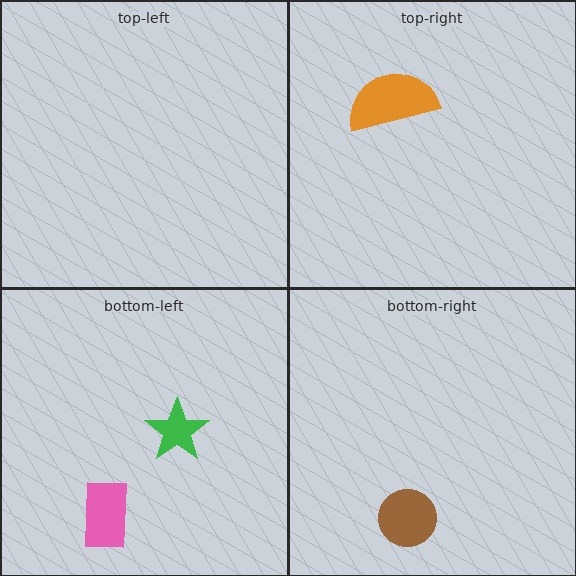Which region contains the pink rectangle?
The bottom-left region.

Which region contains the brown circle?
The bottom-right region.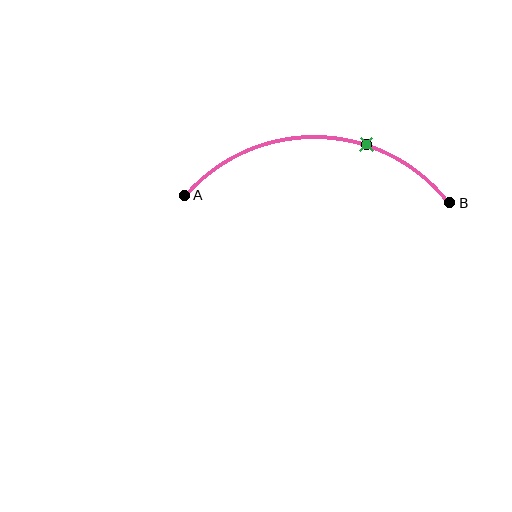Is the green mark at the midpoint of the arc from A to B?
No. The green mark lies on the arc but is closer to endpoint B. The arc midpoint would be at the point on the curve equidistant along the arc from both A and B.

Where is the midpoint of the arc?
The arc midpoint is the point on the curve farthest from the straight line joining A and B. It sits above that line.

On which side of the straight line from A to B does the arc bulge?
The arc bulges above the straight line connecting A and B.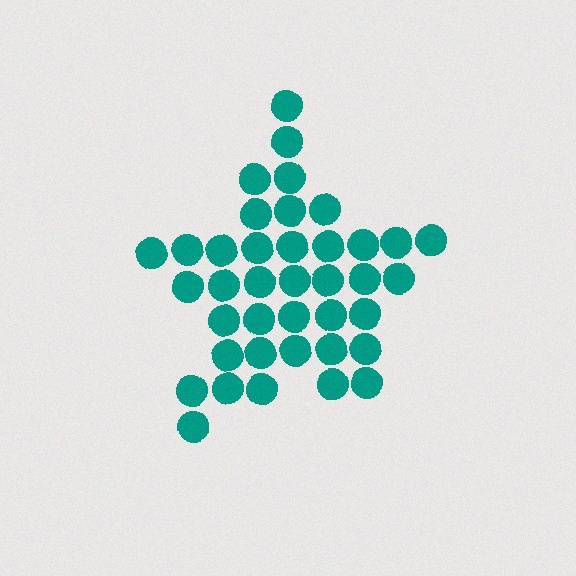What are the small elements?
The small elements are circles.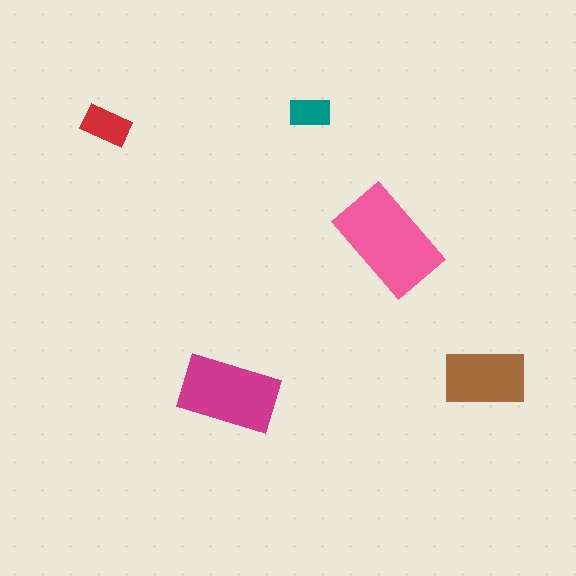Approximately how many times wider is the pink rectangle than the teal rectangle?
About 2.5 times wider.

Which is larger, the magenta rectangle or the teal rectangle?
The magenta one.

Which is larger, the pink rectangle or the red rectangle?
The pink one.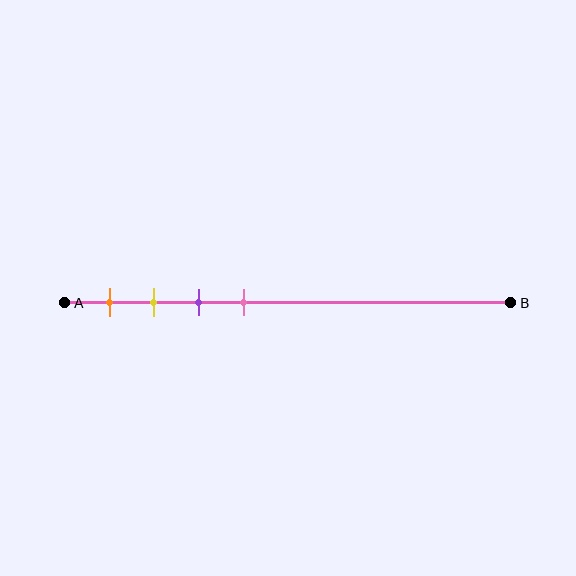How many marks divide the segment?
There are 4 marks dividing the segment.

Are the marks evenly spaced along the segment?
Yes, the marks are approximately evenly spaced.